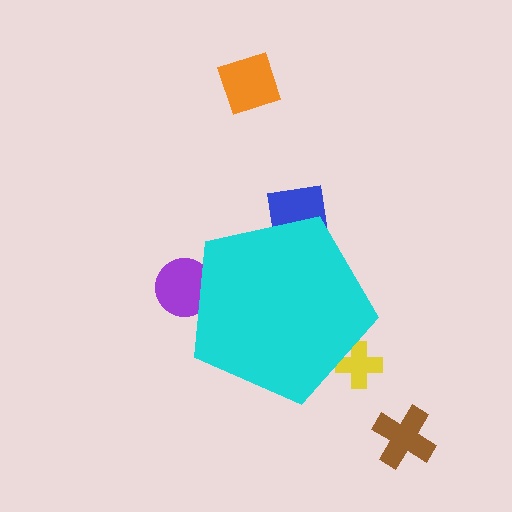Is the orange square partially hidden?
No, the orange square is fully visible.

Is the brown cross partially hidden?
No, the brown cross is fully visible.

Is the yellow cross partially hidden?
Yes, the yellow cross is partially hidden behind the cyan pentagon.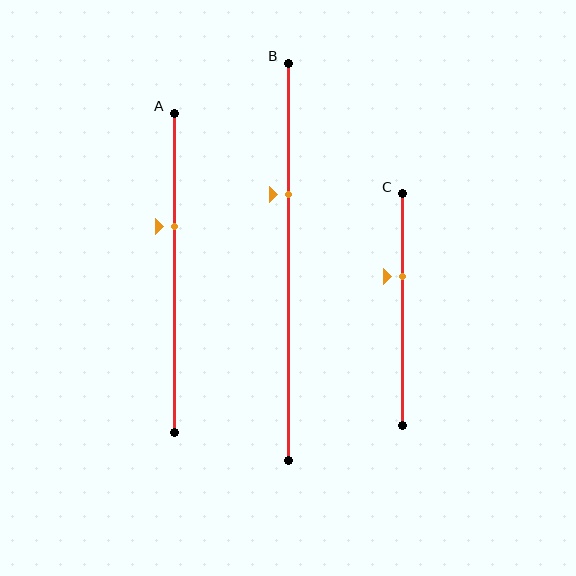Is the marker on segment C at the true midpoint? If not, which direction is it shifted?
No, the marker on segment C is shifted upward by about 14% of the segment length.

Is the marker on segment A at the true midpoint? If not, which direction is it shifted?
No, the marker on segment A is shifted upward by about 14% of the segment length.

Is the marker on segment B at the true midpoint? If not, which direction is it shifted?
No, the marker on segment B is shifted upward by about 17% of the segment length.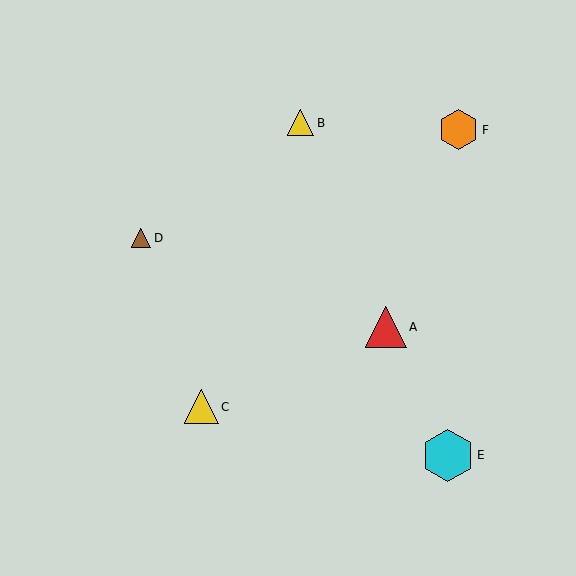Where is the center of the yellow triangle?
The center of the yellow triangle is at (201, 407).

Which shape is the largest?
The cyan hexagon (labeled E) is the largest.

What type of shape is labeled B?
Shape B is a yellow triangle.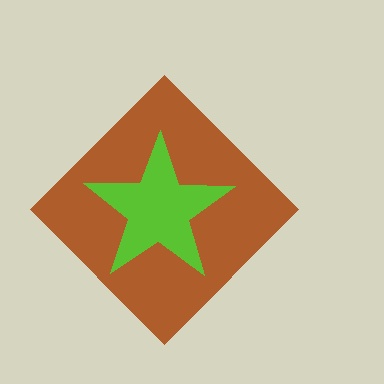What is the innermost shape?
The lime star.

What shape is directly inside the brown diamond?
The lime star.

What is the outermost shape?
The brown diamond.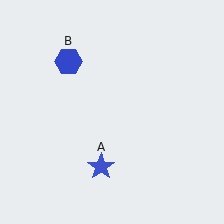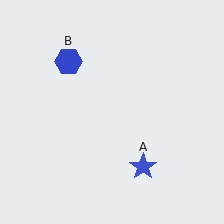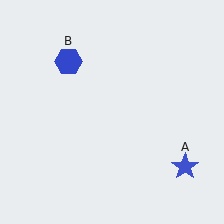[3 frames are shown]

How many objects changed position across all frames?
1 object changed position: blue star (object A).